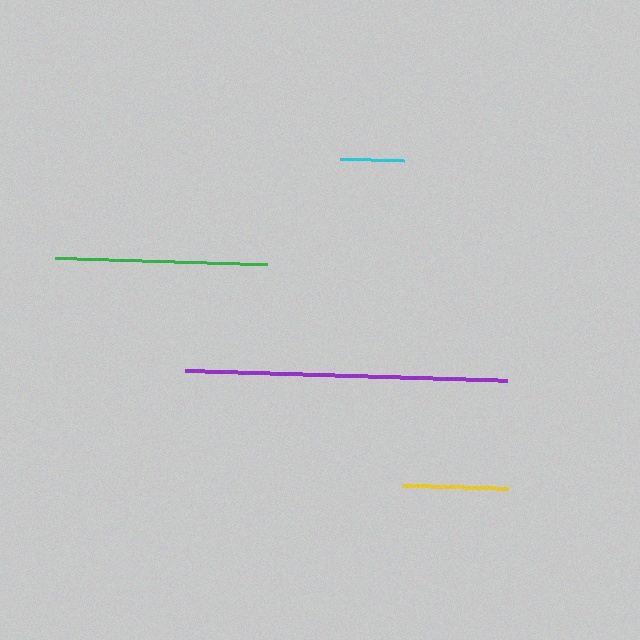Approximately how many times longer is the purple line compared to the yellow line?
The purple line is approximately 3.0 times the length of the yellow line.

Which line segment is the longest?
The purple line is the longest at approximately 322 pixels.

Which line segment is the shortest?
The cyan line is the shortest at approximately 64 pixels.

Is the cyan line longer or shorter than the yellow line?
The yellow line is longer than the cyan line.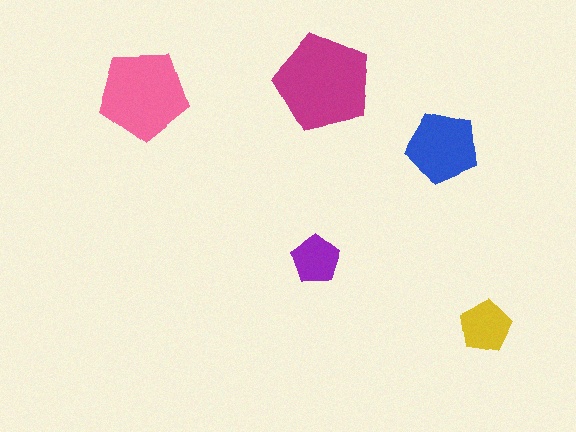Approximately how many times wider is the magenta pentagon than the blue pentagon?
About 1.5 times wider.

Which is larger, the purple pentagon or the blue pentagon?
The blue one.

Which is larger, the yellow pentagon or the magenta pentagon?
The magenta one.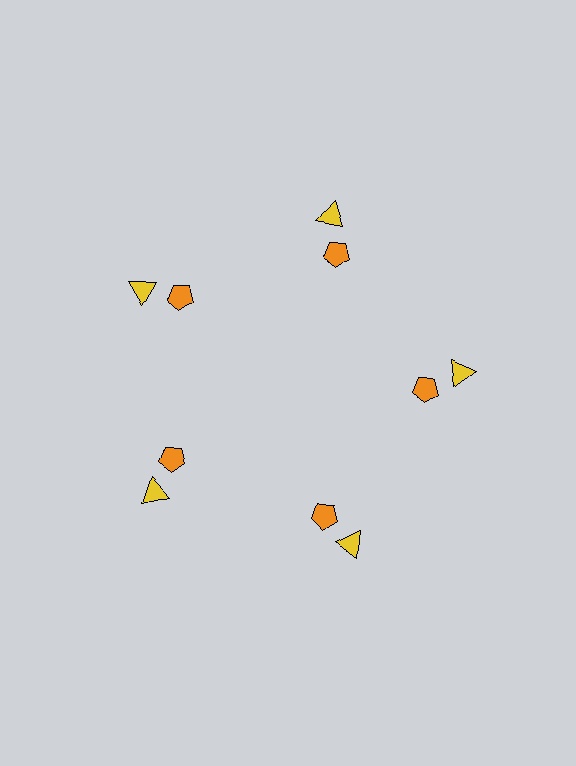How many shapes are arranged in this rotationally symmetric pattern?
There are 10 shapes, arranged in 5 groups of 2.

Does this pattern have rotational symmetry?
Yes, this pattern has 5-fold rotational symmetry. It looks the same after rotating 72 degrees around the center.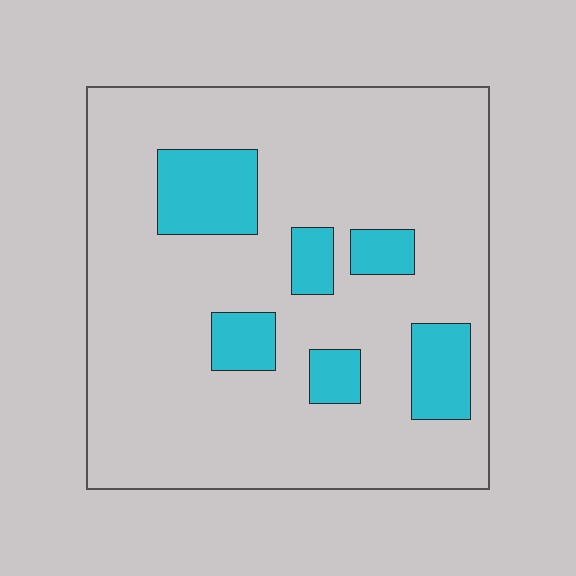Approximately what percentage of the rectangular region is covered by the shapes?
Approximately 15%.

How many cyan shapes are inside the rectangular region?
6.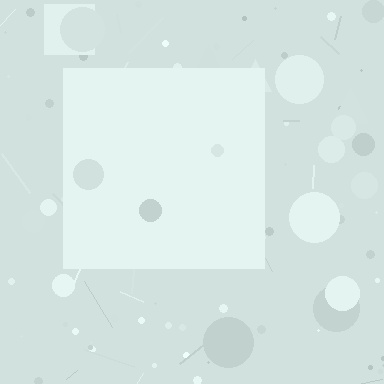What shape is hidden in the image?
A square is hidden in the image.